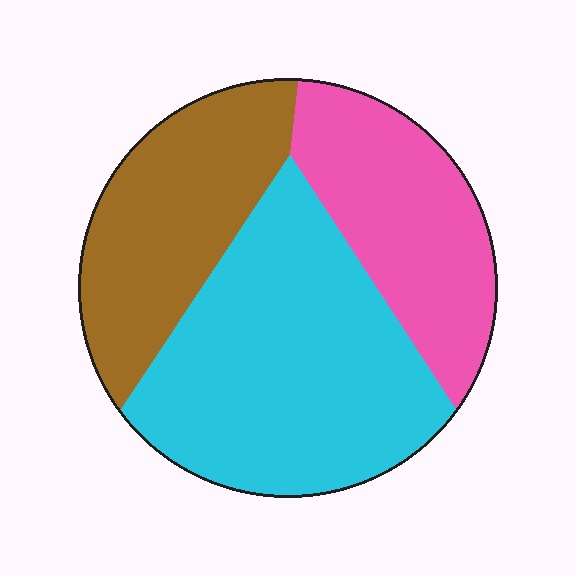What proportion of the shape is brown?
Brown covers about 25% of the shape.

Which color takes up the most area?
Cyan, at roughly 45%.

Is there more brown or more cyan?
Cyan.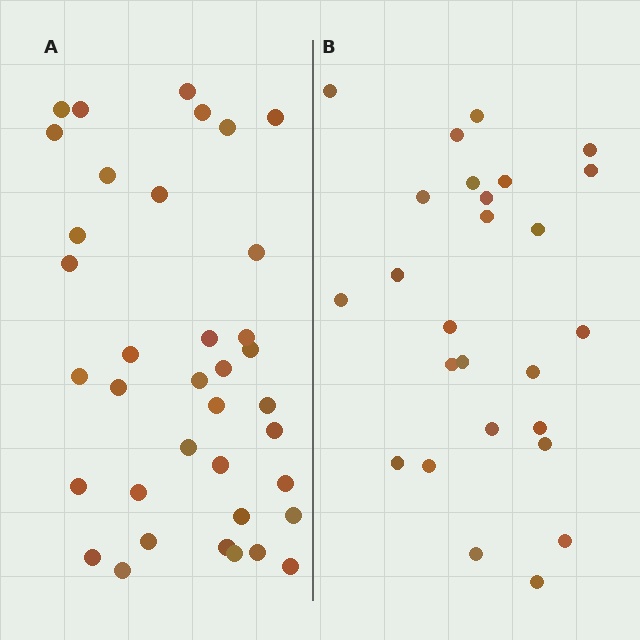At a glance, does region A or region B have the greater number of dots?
Region A (the left region) has more dots.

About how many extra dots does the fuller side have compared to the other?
Region A has roughly 12 or so more dots than region B.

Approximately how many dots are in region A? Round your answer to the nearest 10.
About 40 dots. (The exact count is 37, which rounds to 40.)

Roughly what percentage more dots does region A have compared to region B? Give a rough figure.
About 40% more.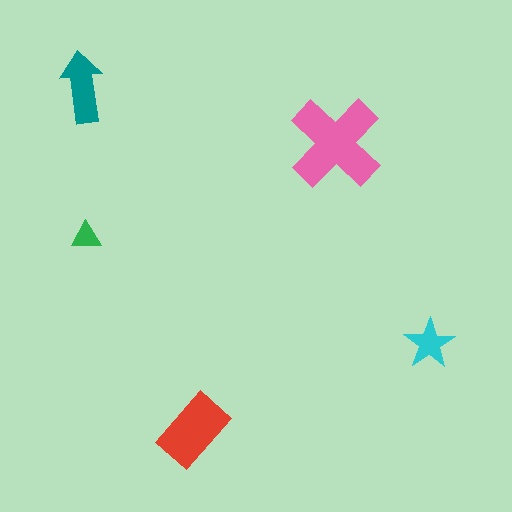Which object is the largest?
The pink cross.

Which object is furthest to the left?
The teal arrow is leftmost.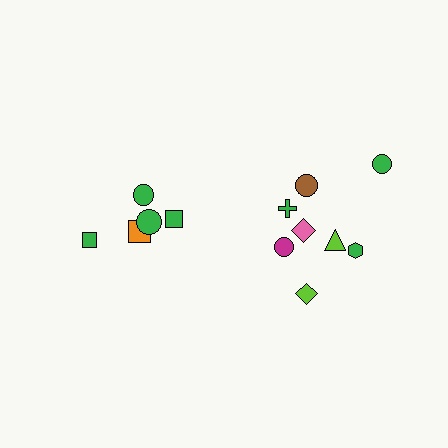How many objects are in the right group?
There are 8 objects.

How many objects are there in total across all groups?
There are 13 objects.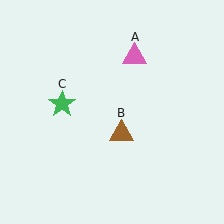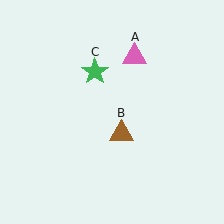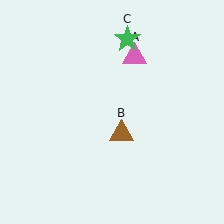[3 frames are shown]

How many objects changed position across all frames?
1 object changed position: green star (object C).